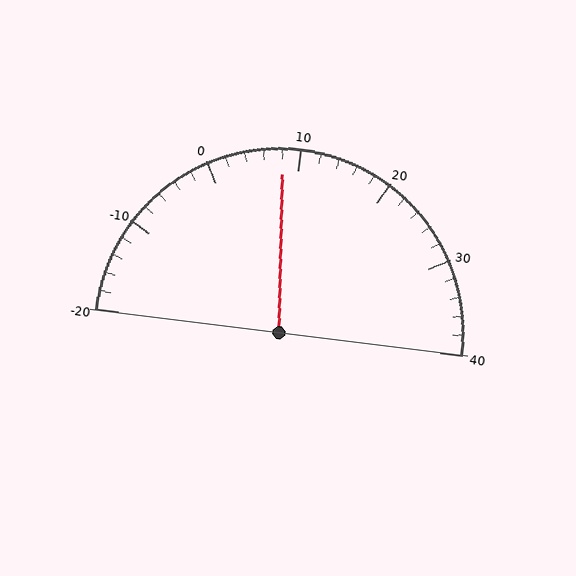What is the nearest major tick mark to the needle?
The nearest major tick mark is 10.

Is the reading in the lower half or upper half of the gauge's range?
The reading is in the lower half of the range (-20 to 40).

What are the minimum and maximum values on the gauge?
The gauge ranges from -20 to 40.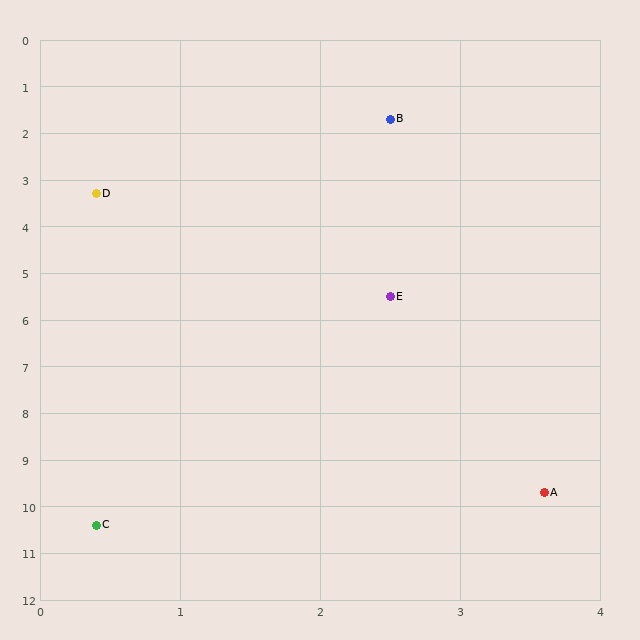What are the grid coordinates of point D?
Point D is at approximately (0.4, 3.3).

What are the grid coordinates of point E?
Point E is at approximately (2.5, 5.5).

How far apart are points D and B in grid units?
Points D and B are about 2.6 grid units apart.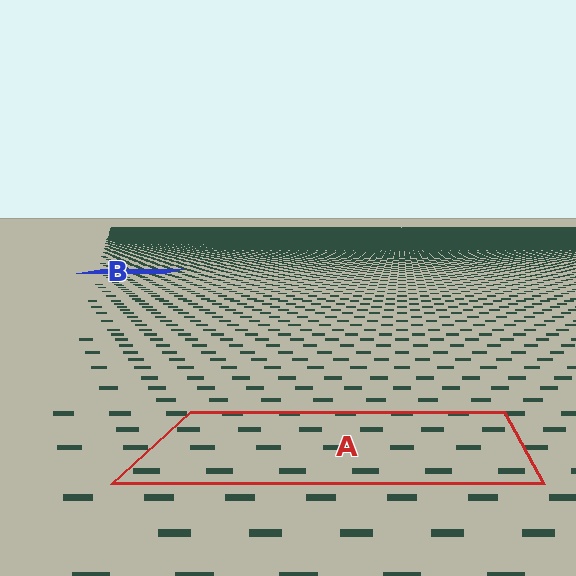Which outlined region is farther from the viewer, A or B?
Region B is farther from the viewer — the texture elements inside it appear smaller and more densely packed.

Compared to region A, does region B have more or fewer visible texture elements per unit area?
Region B has more texture elements per unit area — they are packed more densely because it is farther away.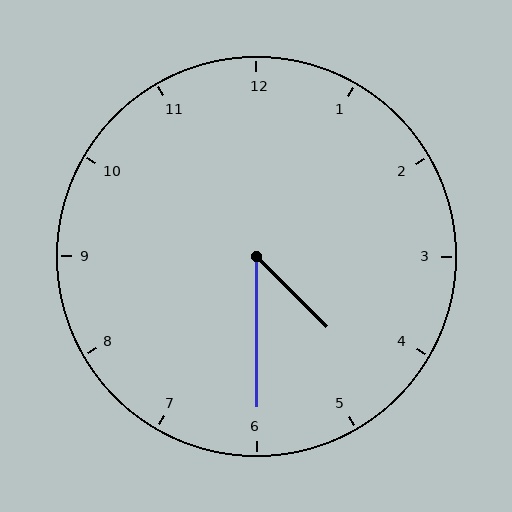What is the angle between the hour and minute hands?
Approximately 45 degrees.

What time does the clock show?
4:30.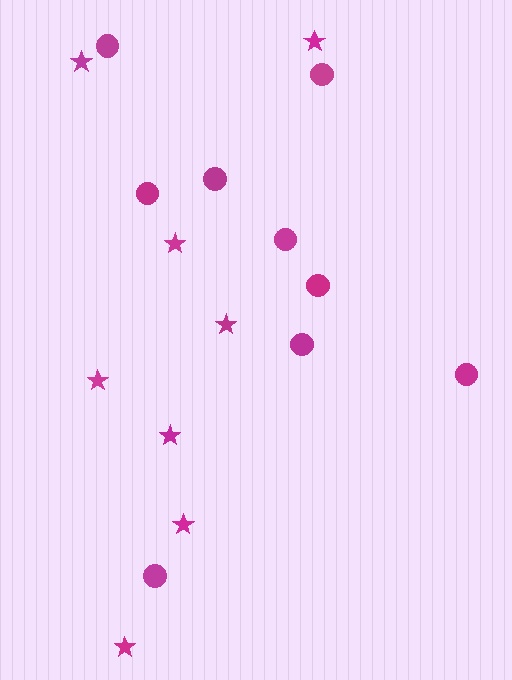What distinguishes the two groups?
There are 2 groups: one group of stars (8) and one group of circles (9).